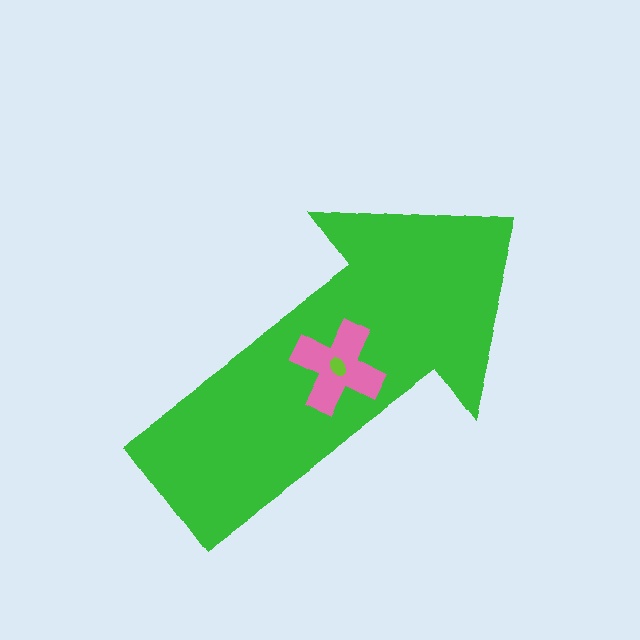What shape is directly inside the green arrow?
The pink cross.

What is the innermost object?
The lime ellipse.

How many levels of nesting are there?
3.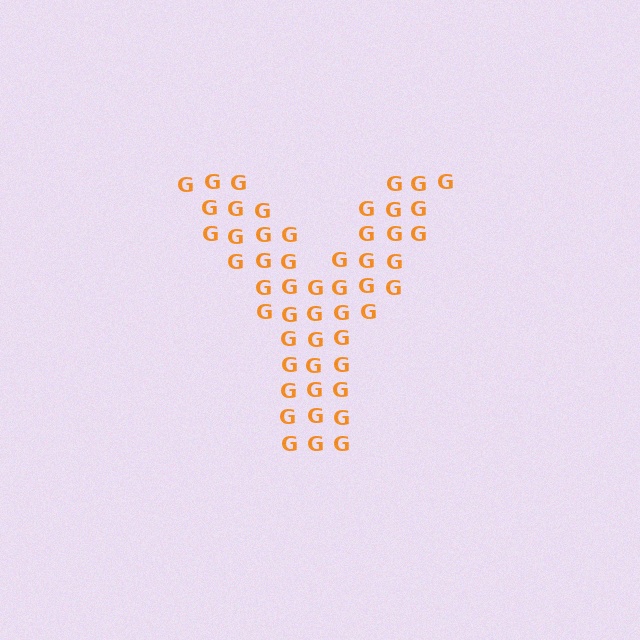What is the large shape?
The large shape is the letter Y.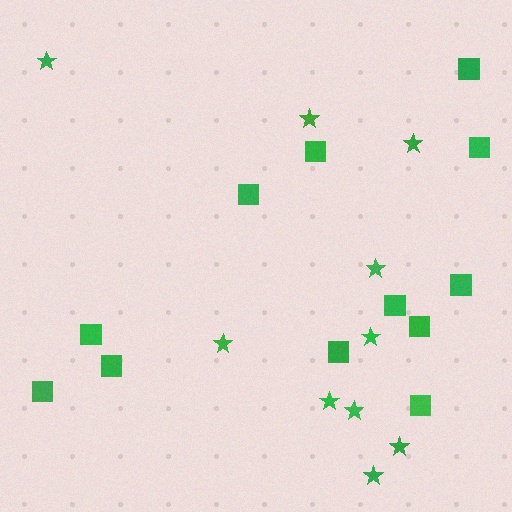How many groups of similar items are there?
There are 2 groups: one group of stars (10) and one group of squares (12).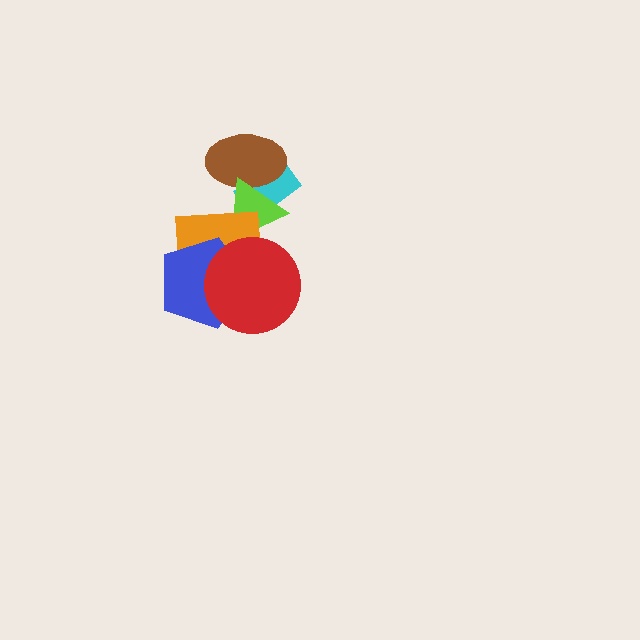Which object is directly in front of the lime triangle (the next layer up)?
The orange square is directly in front of the lime triangle.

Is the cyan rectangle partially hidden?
Yes, it is partially covered by another shape.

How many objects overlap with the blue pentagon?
2 objects overlap with the blue pentagon.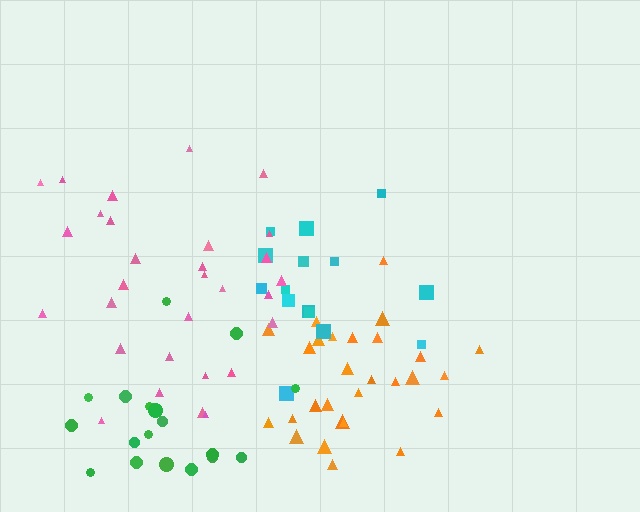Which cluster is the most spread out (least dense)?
Cyan.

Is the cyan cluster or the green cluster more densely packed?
Green.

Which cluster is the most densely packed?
Orange.